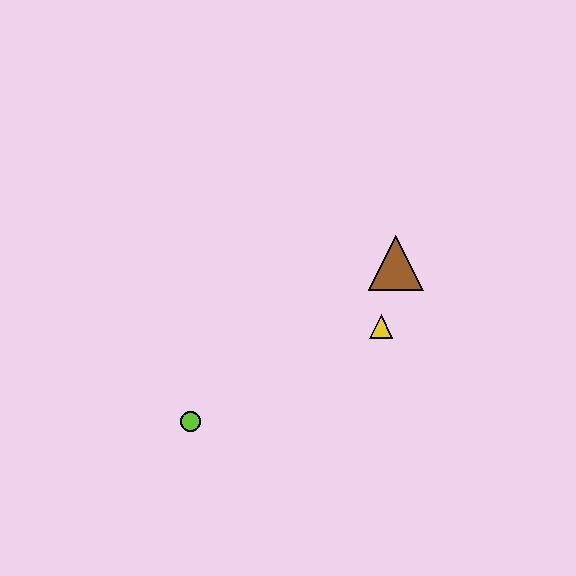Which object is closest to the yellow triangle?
The brown triangle is closest to the yellow triangle.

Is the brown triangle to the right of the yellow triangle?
Yes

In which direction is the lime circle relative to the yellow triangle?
The lime circle is to the left of the yellow triangle.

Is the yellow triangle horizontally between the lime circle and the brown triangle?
Yes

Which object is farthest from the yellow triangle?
The lime circle is farthest from the yellow triangle.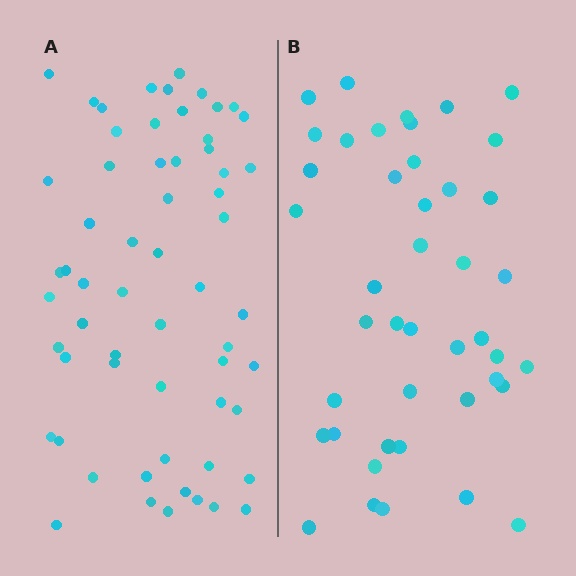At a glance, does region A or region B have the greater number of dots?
Region A (the left region) has more dots.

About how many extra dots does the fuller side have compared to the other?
Region A has approximately 15 more dots than region B.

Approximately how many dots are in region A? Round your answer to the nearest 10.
About 60 dots.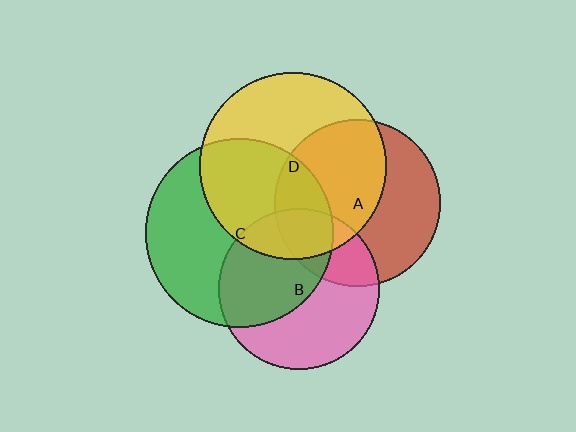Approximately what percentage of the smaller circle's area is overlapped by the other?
Approximately 55%.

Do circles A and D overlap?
Yes.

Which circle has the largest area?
Circle C (green).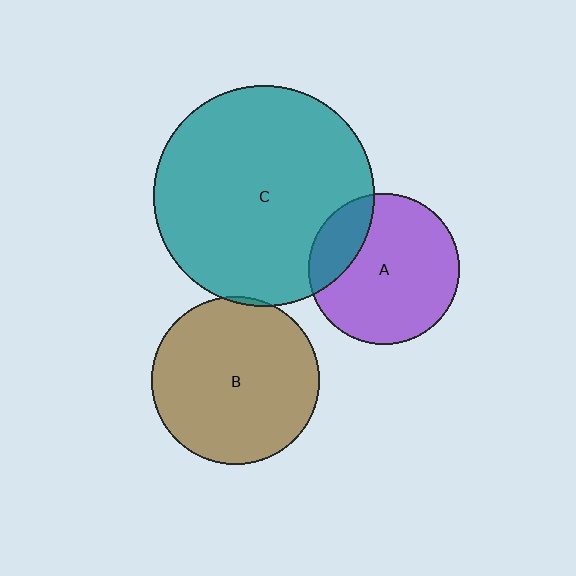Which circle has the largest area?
Circle C (teal).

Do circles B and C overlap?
Yes.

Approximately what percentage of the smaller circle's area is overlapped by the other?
Approximately 5%.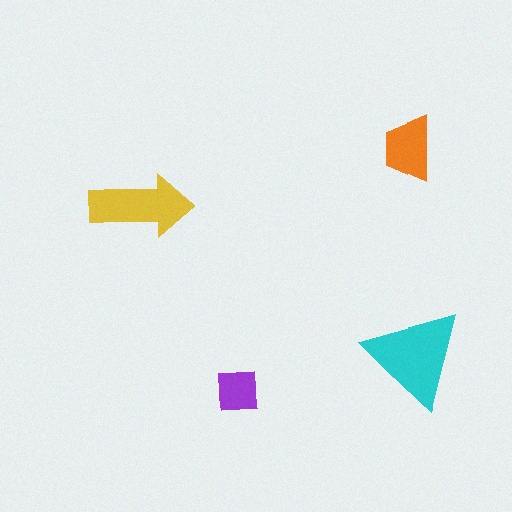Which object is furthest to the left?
The yellow arrow is leftmost.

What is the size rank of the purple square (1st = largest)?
4th.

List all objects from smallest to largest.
The purple square, the orange trapezoid, the yellow arrow, the cyan triangle.